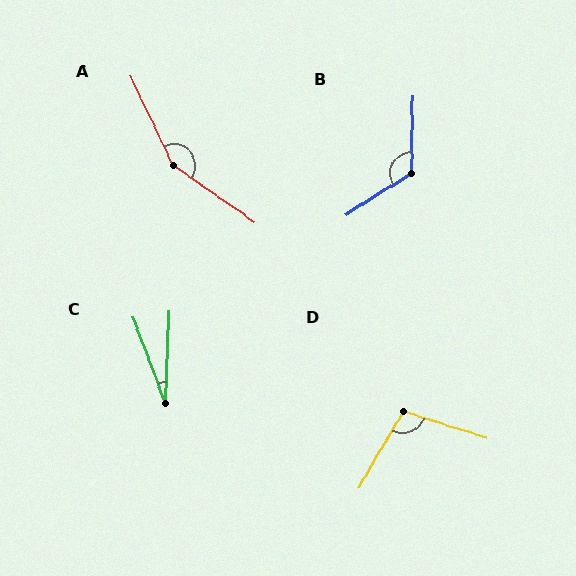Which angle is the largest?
A, at approximately 150 degrees.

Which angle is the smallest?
C, at approximately 23 degrees.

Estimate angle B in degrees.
Approximately 122 degrees.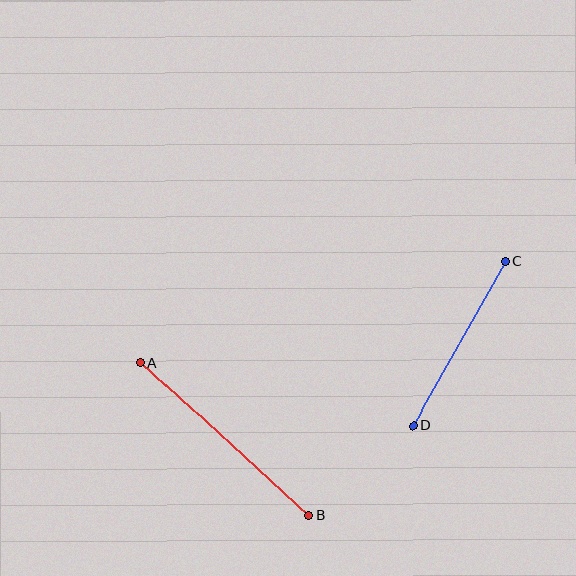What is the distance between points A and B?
The distance is approximately 227 pixels.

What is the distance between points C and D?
The distance is approximately 189 pixels.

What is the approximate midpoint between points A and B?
The midpoint is at approximately (225, 439) pixels.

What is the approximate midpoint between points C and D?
The midpoint is at approximately (459, 344) pixels.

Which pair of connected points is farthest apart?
Points A and B are farthest apart.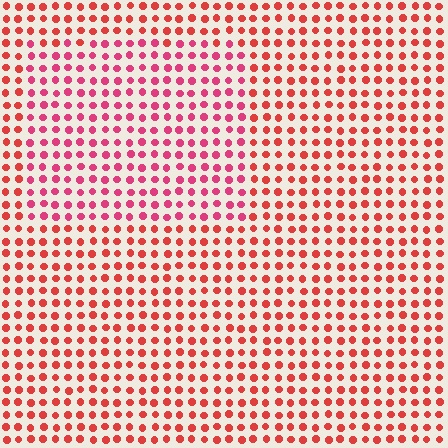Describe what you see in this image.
The image is filled with small red elements in a uniform arrangement. A rectangle-shaped region is visible where the elements are tinted to a slightly different hue, forming a subtle color boundary.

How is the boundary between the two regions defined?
The boundary is defined purely by a slight shift in hue (about 25 degrees). Spacing, size, and orientation are identical on both sides.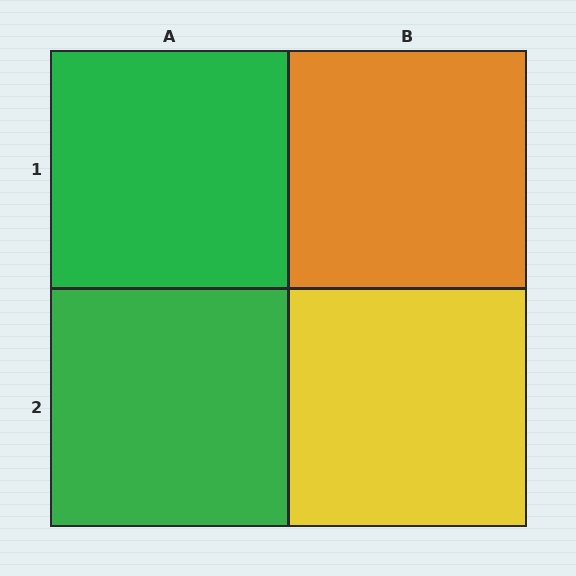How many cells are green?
2 cells are green.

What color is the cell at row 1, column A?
Green.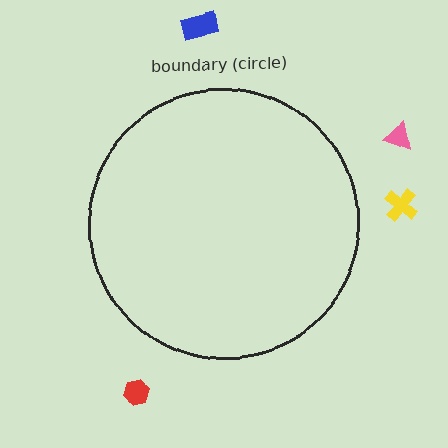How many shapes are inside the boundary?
0 inside, 4 outside.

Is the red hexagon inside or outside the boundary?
Outside.